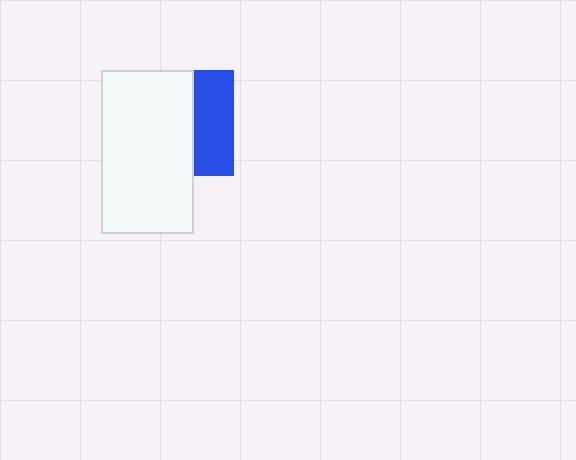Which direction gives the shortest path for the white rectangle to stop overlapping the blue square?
Moving left gives the shortest separation.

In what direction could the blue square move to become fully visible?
The blue square could move right. That would shift it out from behind the white rectangle entirely.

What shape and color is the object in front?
The object in front is a white rectangle.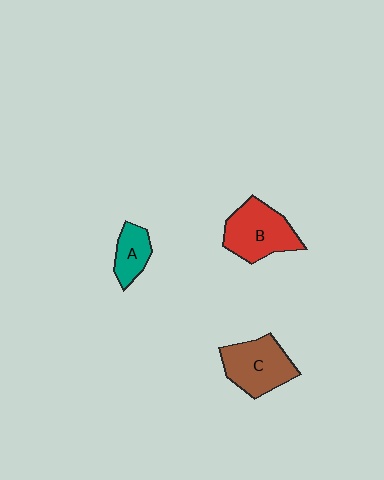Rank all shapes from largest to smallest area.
From largest to smallest: B (red), C (brown), A (teal).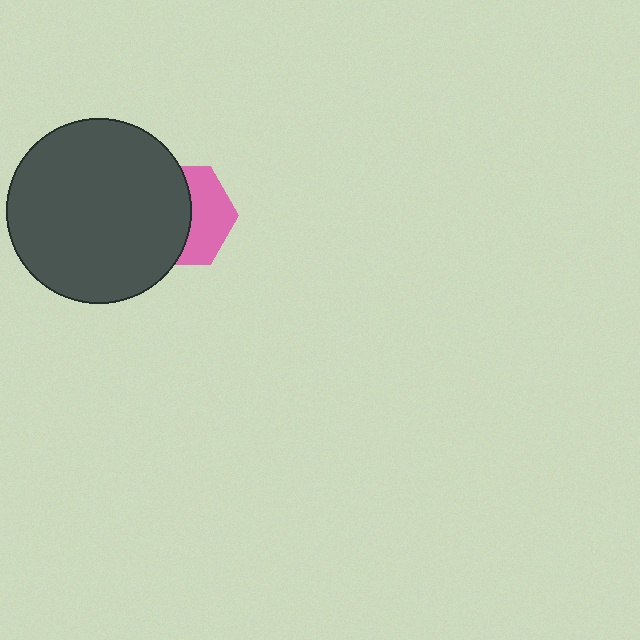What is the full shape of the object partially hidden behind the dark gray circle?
The partially hidden object is a pink hexagon.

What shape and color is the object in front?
The object in front is a dark gray circle.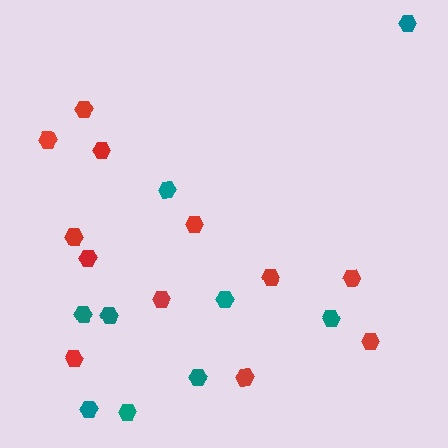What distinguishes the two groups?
There are 2 groups: one group of red hexagons (12) and one group of teal hexagons (9).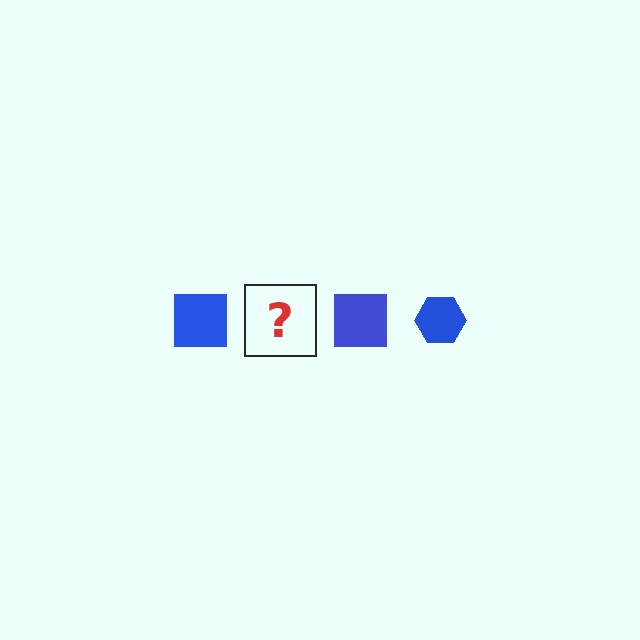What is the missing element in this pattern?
The missing element is a blue hexagon.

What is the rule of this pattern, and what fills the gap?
The rule is that the pattern cycles through square, hexagon shapes in blue. The gap should be filled with a blue hexagon.